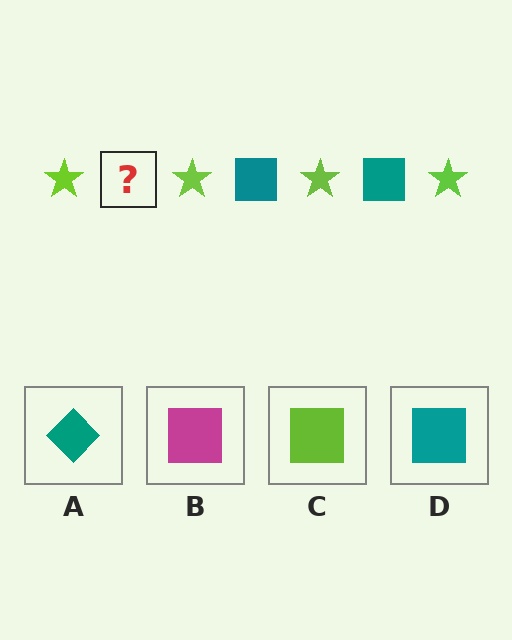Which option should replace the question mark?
Option D.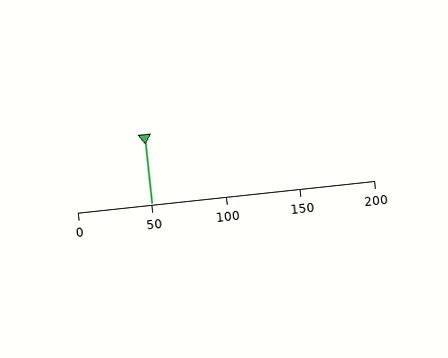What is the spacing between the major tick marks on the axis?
The major ticks are spaced 50 apart.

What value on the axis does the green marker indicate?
The marker indicates approximately 50.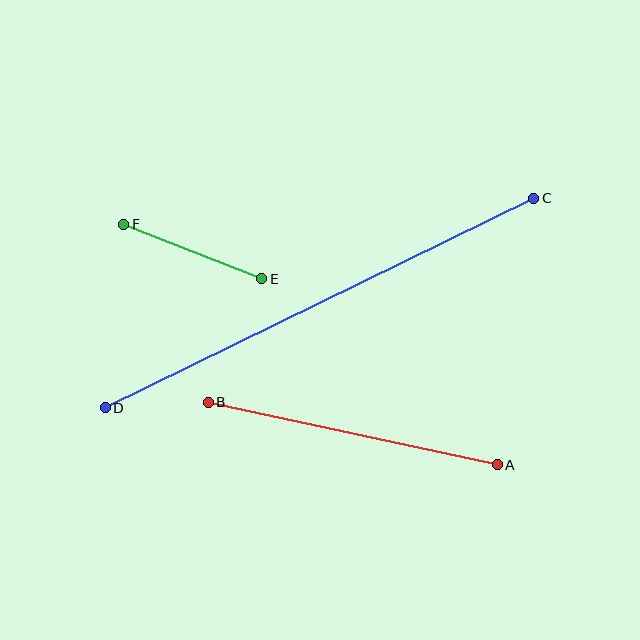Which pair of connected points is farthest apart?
Points C and D are farthest apart.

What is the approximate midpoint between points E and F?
The midpoint is at approximately (193, 251) pixels.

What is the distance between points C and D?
The distance is approximately 477 pixels.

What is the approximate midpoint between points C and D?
The midpoint is at approximately (319, 303) pixels.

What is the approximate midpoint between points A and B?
The midpoint is at approximately (353, 434) pixels.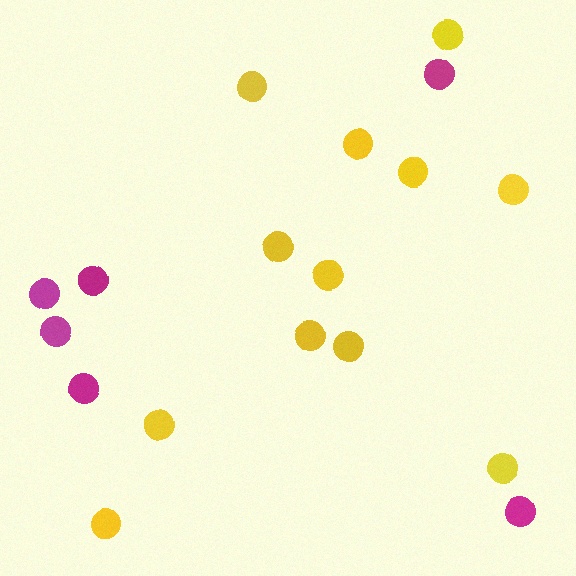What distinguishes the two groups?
There are 2 groups: one group of yellow circles (12) and one group of magenta circles (6).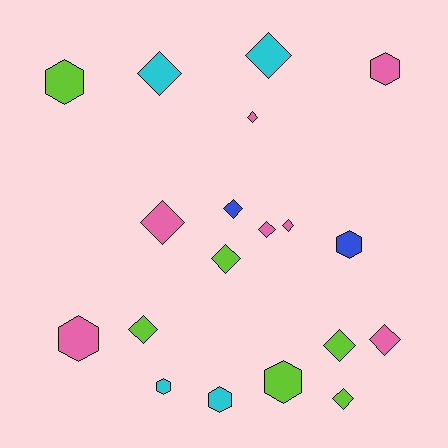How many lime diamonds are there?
There are 4 lime diamonds.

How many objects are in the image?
There are 19 objects.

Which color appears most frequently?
Pink, with 7 objects.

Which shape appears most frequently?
Diamond, with 12 objects.